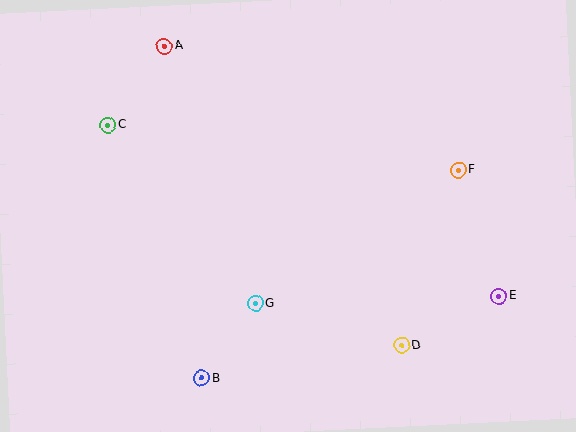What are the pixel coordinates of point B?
Point B is at (202, 378).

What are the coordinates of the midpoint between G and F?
The midpoint between G and F is at (357, 237).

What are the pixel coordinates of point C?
Point C is at (108, 125).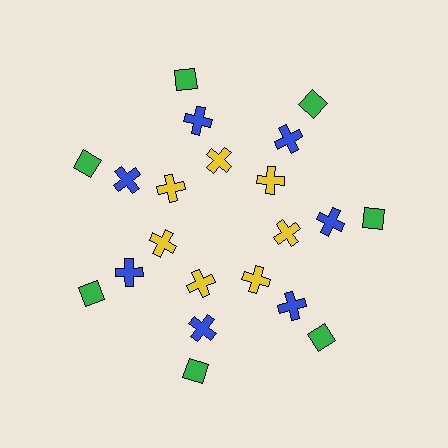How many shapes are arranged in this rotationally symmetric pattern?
There are 21 shapes, arranged in 7 groups of 3.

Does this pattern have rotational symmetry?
Yes, this pattern has 7-fold rotational symmetry. It looks the same after rotating 51 degrees around the center.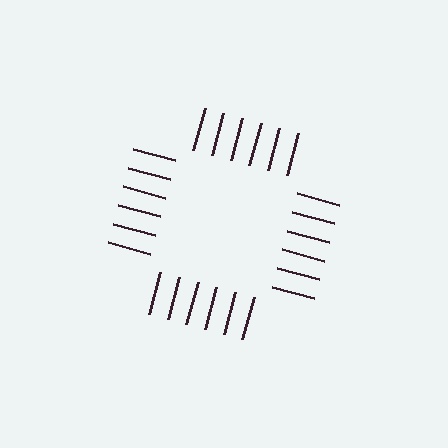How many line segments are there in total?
24 — 6 along each of the 4 edges.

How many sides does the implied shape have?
4 sides — the line-ends trace a square.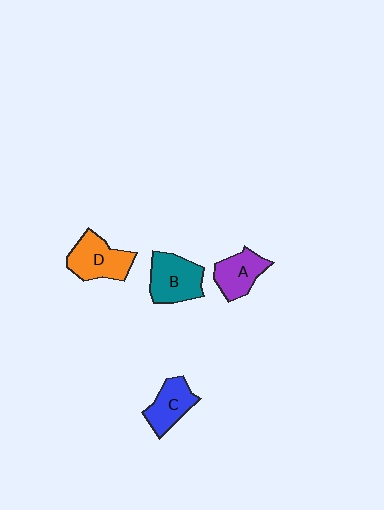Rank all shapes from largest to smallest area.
From largest to smallest: B (teal), D (orange), C (blue), A (purple).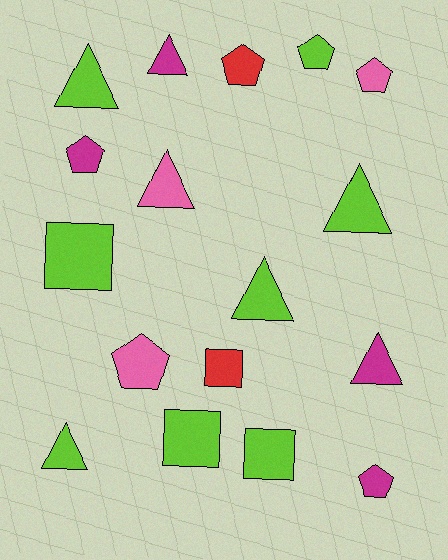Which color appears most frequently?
Lime, with 8 objects.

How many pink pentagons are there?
There are 2 pink pentagons.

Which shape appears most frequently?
Triangle, with 7 objects.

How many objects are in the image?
There are 17 objects.